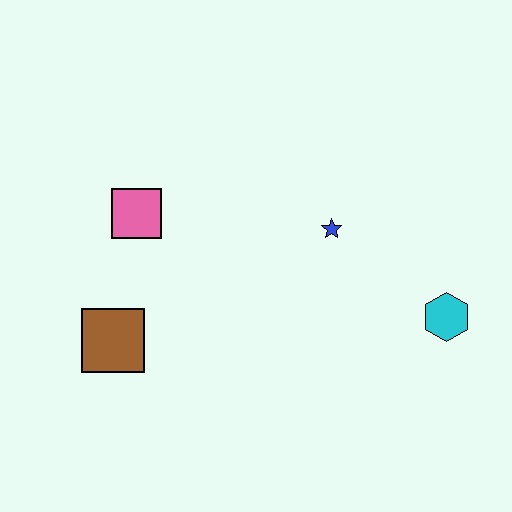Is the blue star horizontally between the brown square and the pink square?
No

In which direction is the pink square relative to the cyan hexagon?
The pink square is to the left of the cyan hexagon.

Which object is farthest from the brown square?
The cyan hexagon is farthest from the brown square.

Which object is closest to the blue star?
The cyan hexagon is closest to the blue star.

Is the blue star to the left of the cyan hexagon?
Yes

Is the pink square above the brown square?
Yes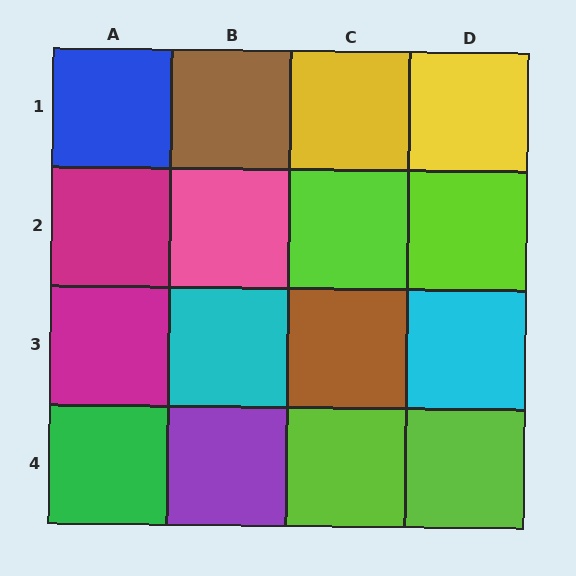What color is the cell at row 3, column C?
Brown.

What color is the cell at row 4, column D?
Lime.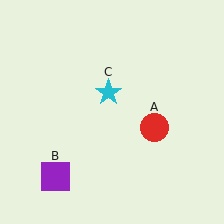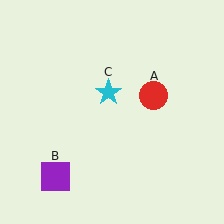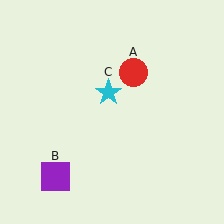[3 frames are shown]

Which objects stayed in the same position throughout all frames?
Purple square (object B) and cyan star (object C) remained stationary.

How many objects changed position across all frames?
1 object changed position: red circle (object A).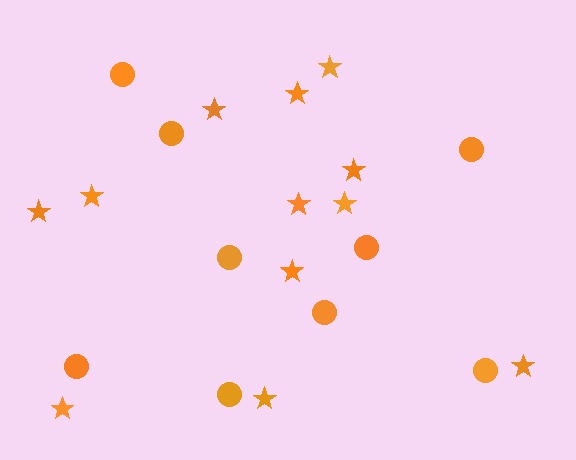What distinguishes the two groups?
There are 2 groups: one group of circles (9) and one group of stars (12).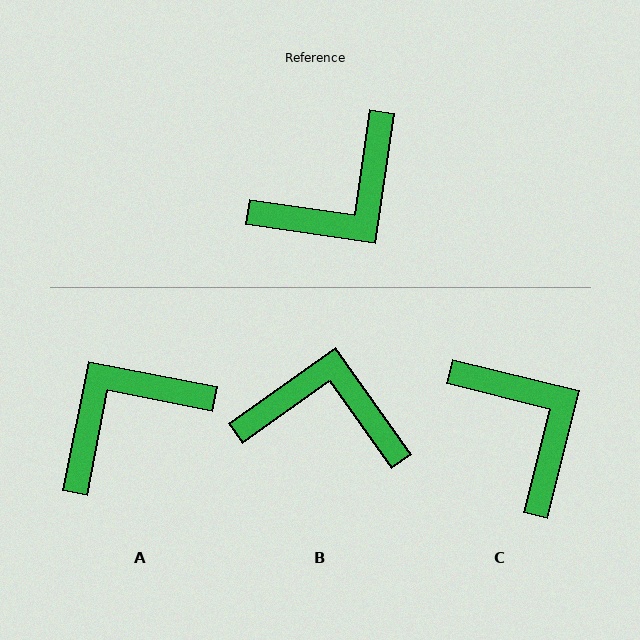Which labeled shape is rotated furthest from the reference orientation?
A, about 177 degrees away.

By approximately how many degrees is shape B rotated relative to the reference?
Approximately 133 degrees counter-clockwise.